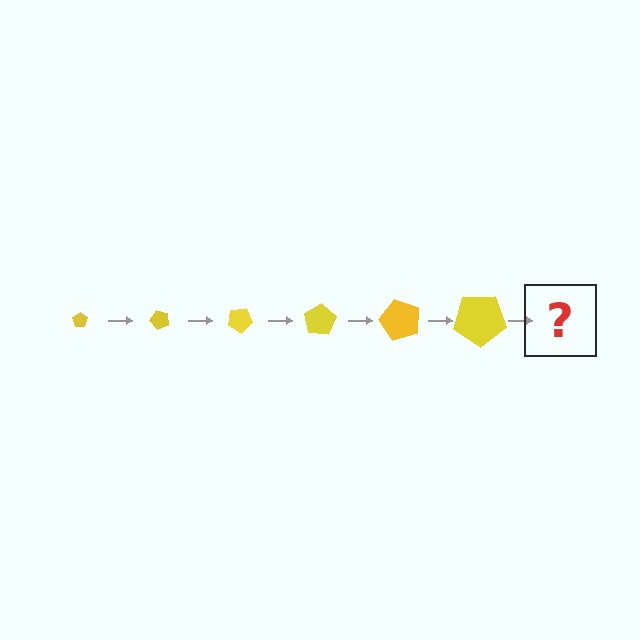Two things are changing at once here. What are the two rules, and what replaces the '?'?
The two rules are that the pentagon grows larger each step and it rotates 50 degrees each step. The '?' should be a pentagon, larger than the previous one and rotated 300 degrees from the start.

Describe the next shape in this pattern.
It should be a pentagon, larger than the previous one and rotated 300 degrees from the start.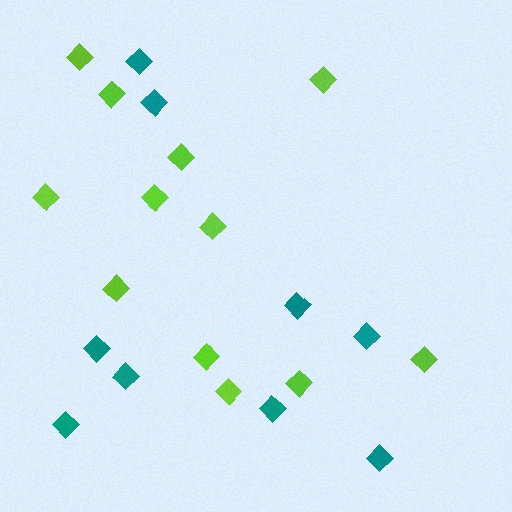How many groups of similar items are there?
There are 2 groups: one group of teal diamonds (9) and one group of lime diamonds (12).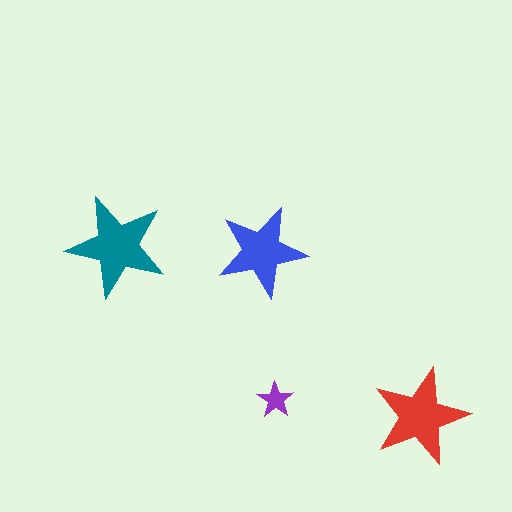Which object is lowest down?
The red star is bottommost.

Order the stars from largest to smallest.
the teal one, the red one, the blue one, the purple one.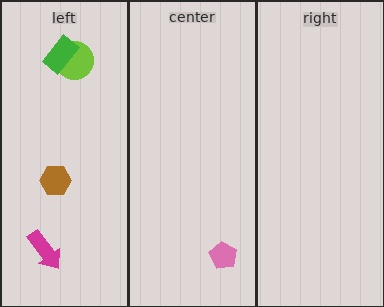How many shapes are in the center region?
1.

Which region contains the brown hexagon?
The left region.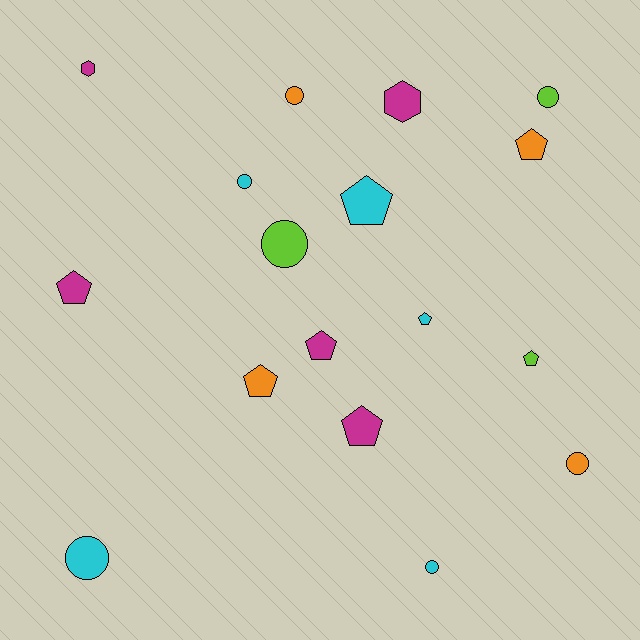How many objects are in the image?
There are 17 objects.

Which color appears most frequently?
Magenta, with 5 objects.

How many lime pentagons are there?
There is 1 lime pentagon.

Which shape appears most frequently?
Pentagon, with 8 objects.